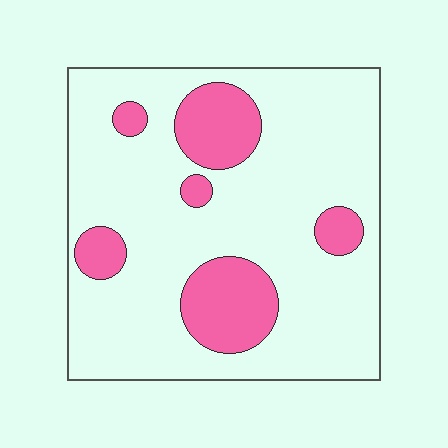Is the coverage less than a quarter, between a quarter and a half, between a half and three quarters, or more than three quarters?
Less than a quarter.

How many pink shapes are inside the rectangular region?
6.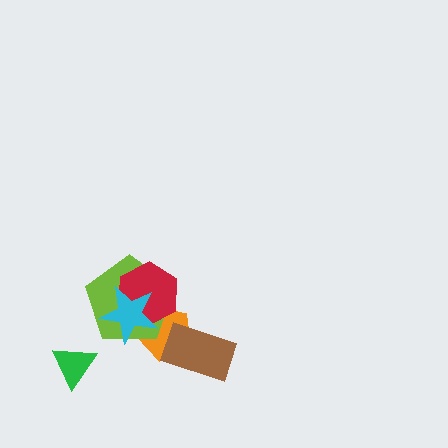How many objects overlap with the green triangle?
0 objects overlap with the green triangle.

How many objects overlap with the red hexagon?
3 objects overlap with the red hexagon.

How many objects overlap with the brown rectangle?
1 object overlaps with the brown rectangle.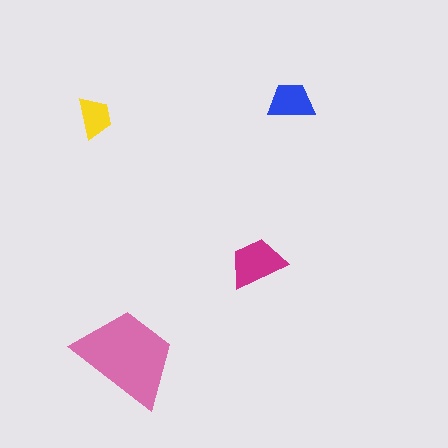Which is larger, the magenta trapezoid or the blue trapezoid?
The magenta one.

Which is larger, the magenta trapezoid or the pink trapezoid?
The pink one.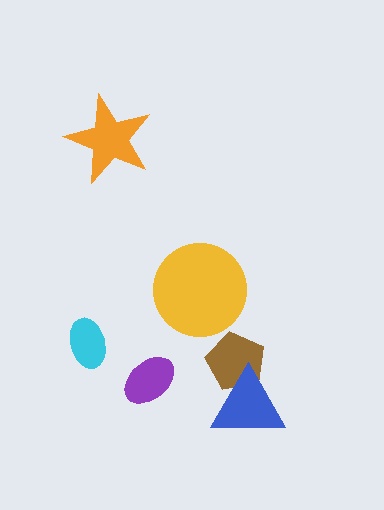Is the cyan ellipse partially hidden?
No, no other shape covers it.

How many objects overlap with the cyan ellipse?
0 objects overlap with the cyan ellipse.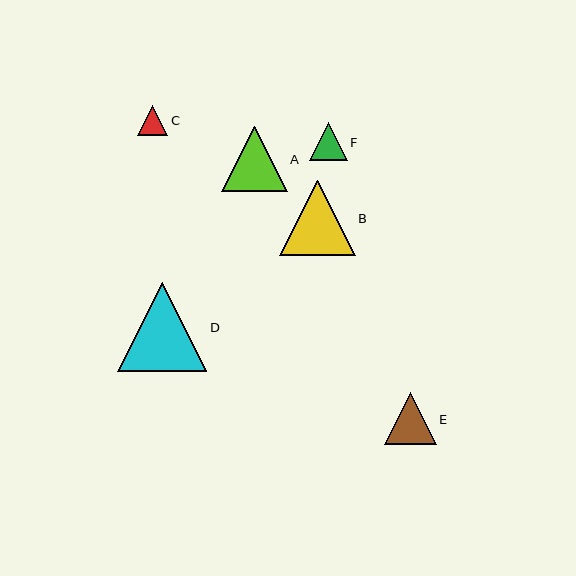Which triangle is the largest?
Triangle D is the largest with a size of approximately 89 pixels.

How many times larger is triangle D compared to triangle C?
Triangle D is approximately 3.0 times the size of triangle C.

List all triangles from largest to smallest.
From largest to smallest: D, B, A, E, F, C.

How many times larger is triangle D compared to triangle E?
Triangle D is approximately 1.7 times the size of triangle E.